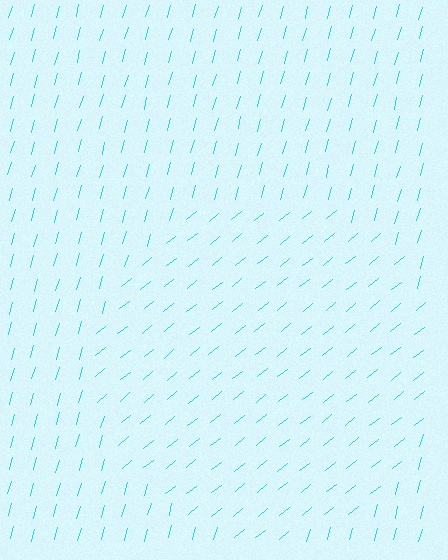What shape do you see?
I see a circle.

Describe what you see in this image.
The image is filled with small cyan line segments. A circle region in the image has lines oriented differently from the surrounding lines, creating a visible texture boundary.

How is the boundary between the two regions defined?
The boundary is defined purely by a change in line orientation (approximately 35 degrees difference). All lines are the same color and thickness.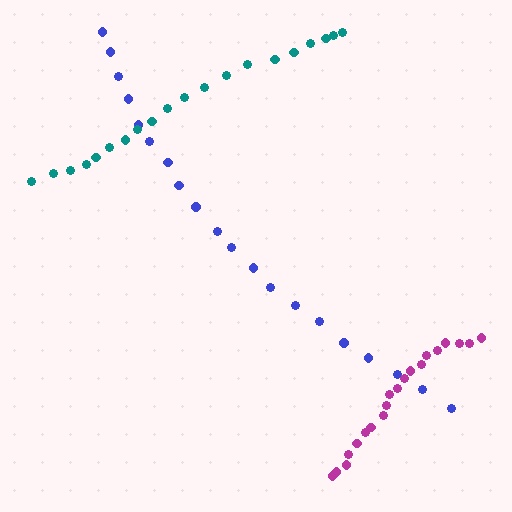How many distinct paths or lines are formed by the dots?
There are 3 distinct paths.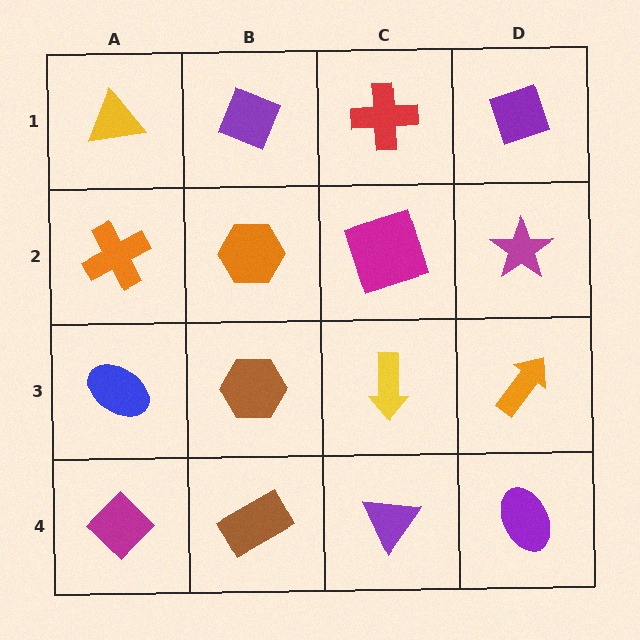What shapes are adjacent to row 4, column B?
A brown hexagon (row 3, column B), a magenta diamond (row 4, column A), a purple triangle (row 4, column C).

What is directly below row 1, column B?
An orange hexagon.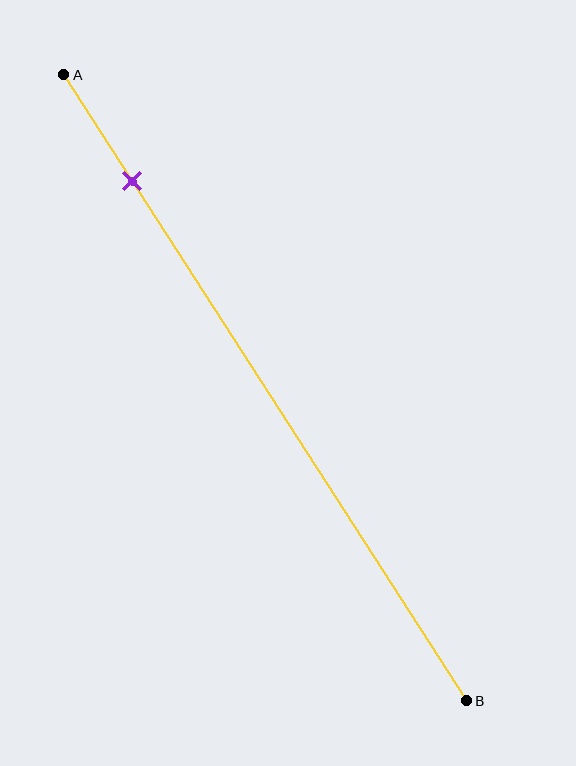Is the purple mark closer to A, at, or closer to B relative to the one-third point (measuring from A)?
The purple mark is closer to point A than the one-third point of segment AB.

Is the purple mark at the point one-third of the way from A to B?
No, the mark is at about 15% from A, not at the 33% one-third point.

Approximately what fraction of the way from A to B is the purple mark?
The purple mark is approximately 15% of the way from A to B.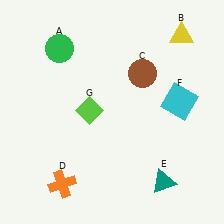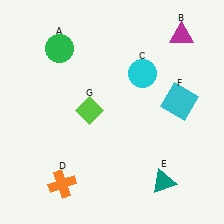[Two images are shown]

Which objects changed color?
B changed from yellow to magenta. C changed from brown to cyan.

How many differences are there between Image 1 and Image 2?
There are 2 differences between the two images.